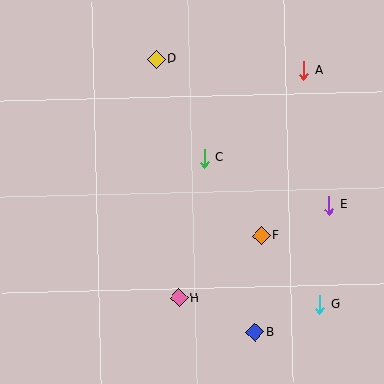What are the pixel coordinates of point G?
Point G is at (319, 304).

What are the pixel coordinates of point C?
Point C is at (204, 158).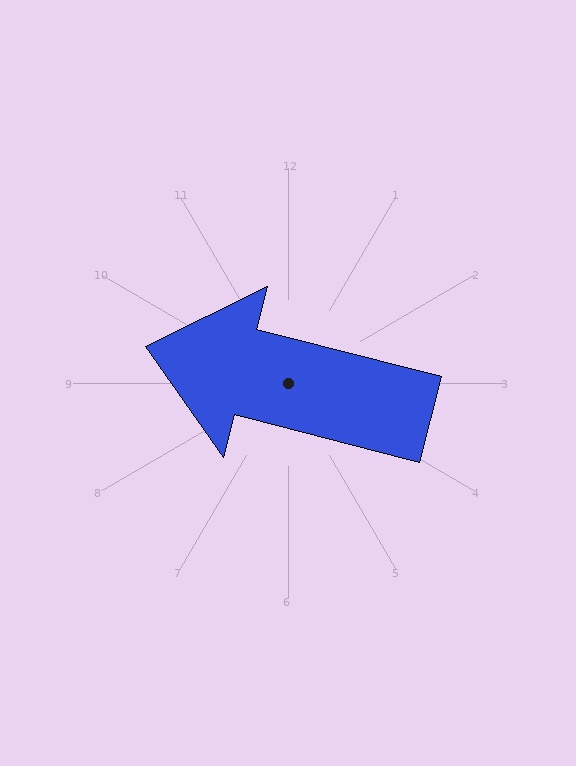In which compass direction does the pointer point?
West.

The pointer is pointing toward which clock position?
Roughly 9 o'clock.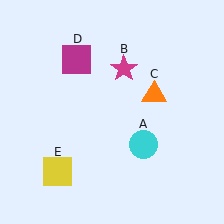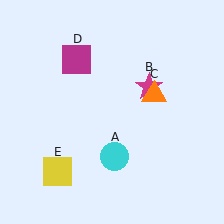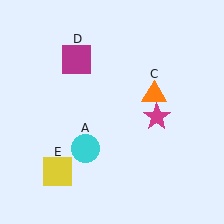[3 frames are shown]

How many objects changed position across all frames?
2 objects changed position: cyan circle (object A), magenta star (object B).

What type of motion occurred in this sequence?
The cyan circle (object A), magenta star (object B) rotated clockwise around the center of the scene.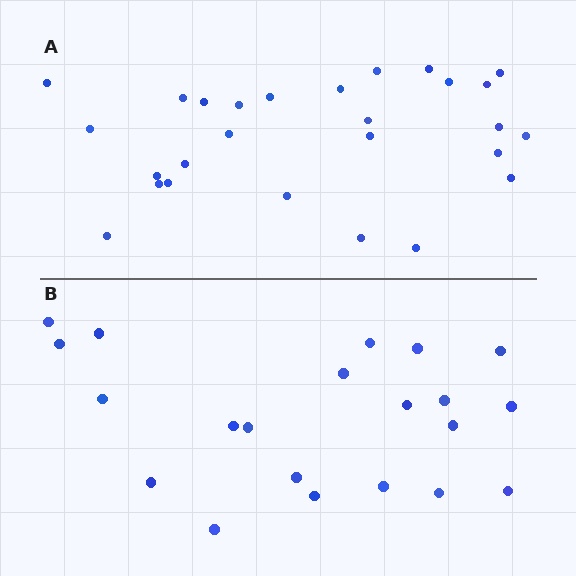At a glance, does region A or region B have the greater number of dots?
Region A (the top region) has more dots.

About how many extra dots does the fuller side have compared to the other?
Region A has about 6 more dots than region B.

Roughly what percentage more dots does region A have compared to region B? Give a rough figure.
About 30% more.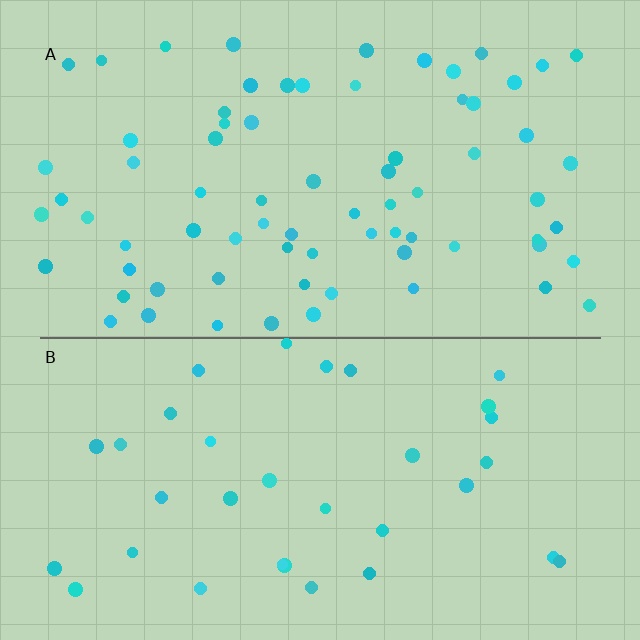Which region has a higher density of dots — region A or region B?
A (the top).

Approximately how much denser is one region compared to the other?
Approximately 2.1× — region A over region B.